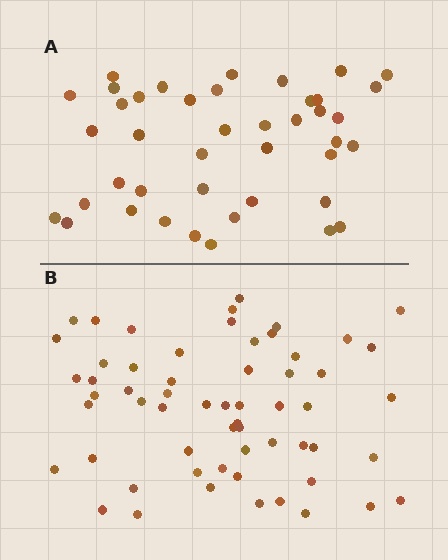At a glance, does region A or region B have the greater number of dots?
Region B (the bottom region) has more dots.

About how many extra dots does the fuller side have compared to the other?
Region B has approximately 15 more dots than region A.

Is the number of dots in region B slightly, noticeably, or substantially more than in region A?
Region B has noticeably more, but not dramatically so. The ratio is roughly 1.4 to 1.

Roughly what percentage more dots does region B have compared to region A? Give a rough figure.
About 40% more.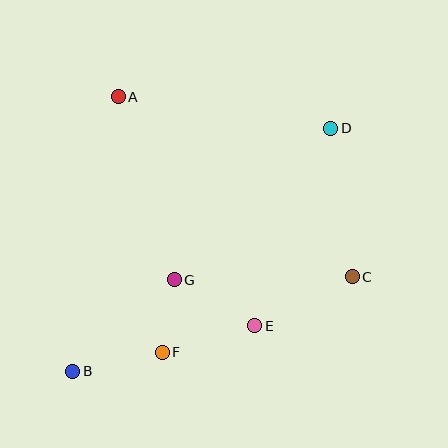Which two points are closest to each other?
Points F and G are closest to each other.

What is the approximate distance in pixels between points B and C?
The distance between B and C is approximately 295 pixels.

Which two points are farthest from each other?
Points B and D are farthest from each other.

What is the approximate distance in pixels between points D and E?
The distance between D and E is approximately 212 pixels.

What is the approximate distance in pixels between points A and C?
The distance between A and C is approximately 295 pixels.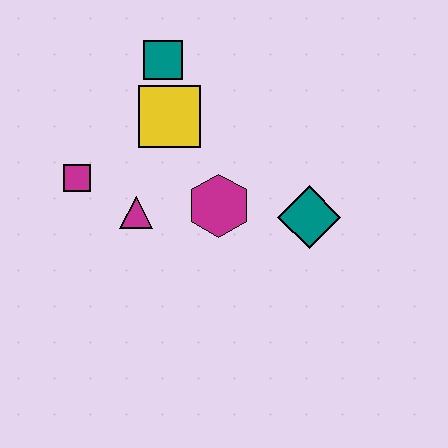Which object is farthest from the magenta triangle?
The teal diamond is farthest from the magenta triangle.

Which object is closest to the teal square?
The yellow square is closest to the teal square.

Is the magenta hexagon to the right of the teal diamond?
No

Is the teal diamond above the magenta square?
No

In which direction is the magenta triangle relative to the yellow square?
The magenta triangle is below the yellow square.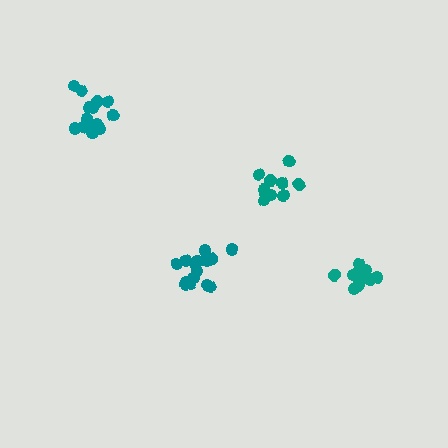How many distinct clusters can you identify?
There are 4 distinct clusters.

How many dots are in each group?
Group 1: 15 dots, Group 2: 15 dots, Group 3: 11 dots, Group 4: 10 dots (51 total).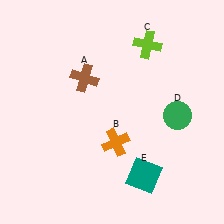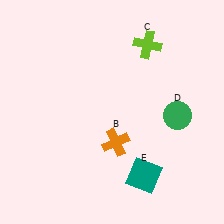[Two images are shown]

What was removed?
The brown cross (A) was removed in Image 2.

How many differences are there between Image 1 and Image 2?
There is 1 difference between the two images.